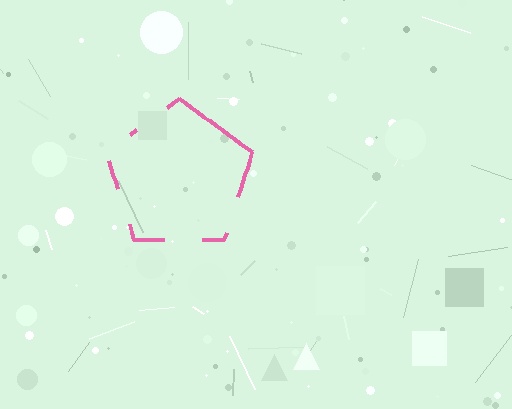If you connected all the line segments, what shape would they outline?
They would outline a pentagon.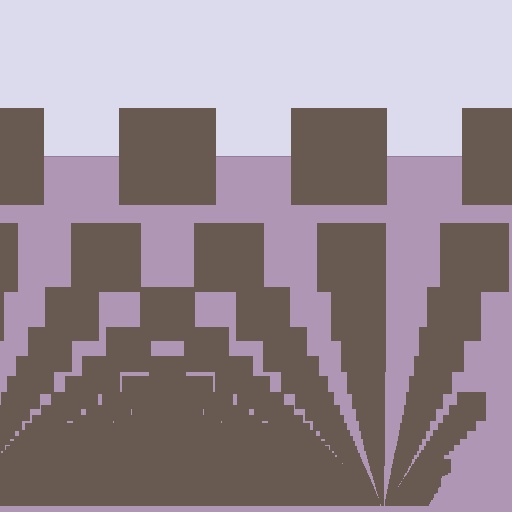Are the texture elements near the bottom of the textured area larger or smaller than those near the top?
Smaller. The gradient is inverted — elements near the bottom are smaller and denser.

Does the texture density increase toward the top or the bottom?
Density increases toward the bottom.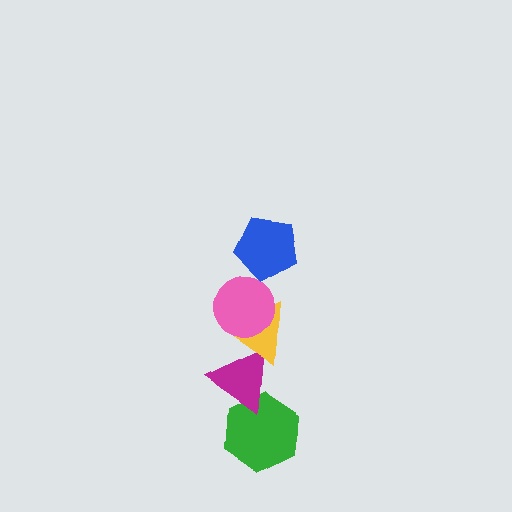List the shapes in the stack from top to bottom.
From top to bottom: the blue pentagon, the pink circle, the yellow triangle, the magenta triangle, the green hexagon.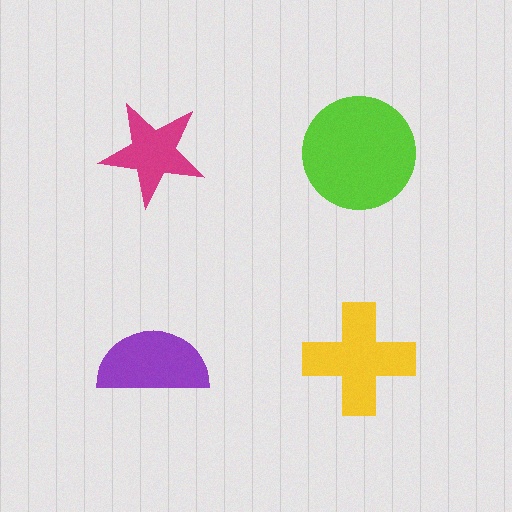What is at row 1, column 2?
A lime circle.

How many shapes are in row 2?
2 shapes.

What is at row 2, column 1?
A purple semicircle.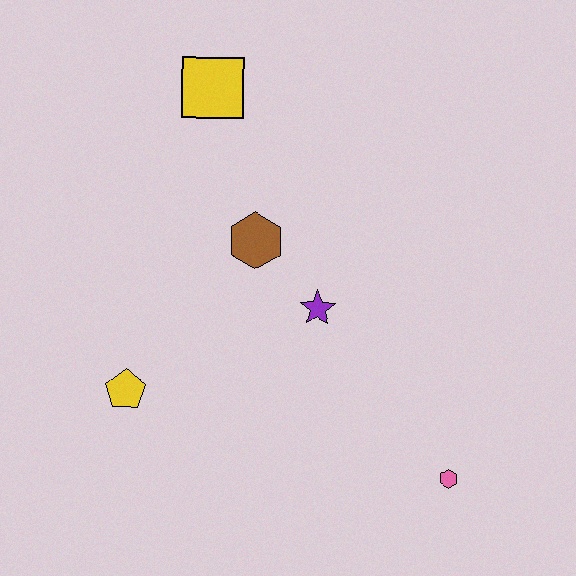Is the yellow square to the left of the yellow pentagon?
No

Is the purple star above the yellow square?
No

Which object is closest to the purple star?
The brown hexagon is closest to the purple star.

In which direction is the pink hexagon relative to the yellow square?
The pink hexagon is below the yellow square.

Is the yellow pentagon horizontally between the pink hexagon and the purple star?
No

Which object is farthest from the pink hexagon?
The yellow square is farthest from the pink hexagon.